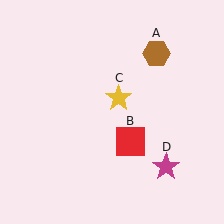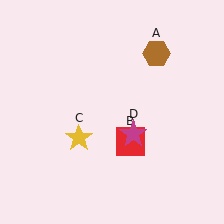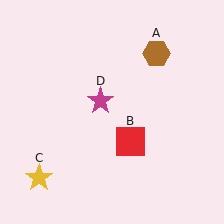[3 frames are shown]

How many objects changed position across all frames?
2 objects changed position: yellow star (object C), magenta star (object D).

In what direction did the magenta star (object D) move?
The magenta star (object D) moved up and to the left.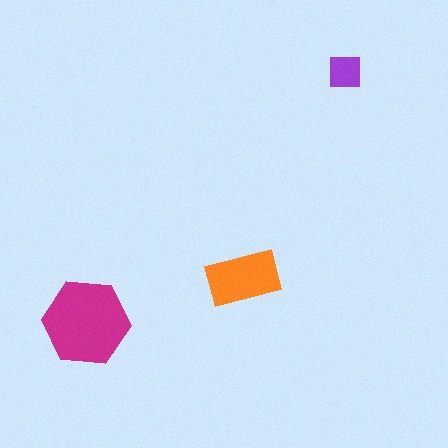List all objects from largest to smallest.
The magenta hexagon, the orange rectangle, the purple square.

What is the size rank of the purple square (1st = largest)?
3rd.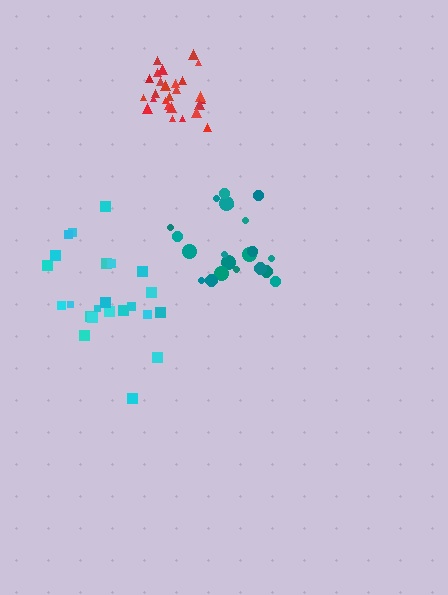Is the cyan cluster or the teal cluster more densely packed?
Teal.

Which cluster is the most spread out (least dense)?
Cyan.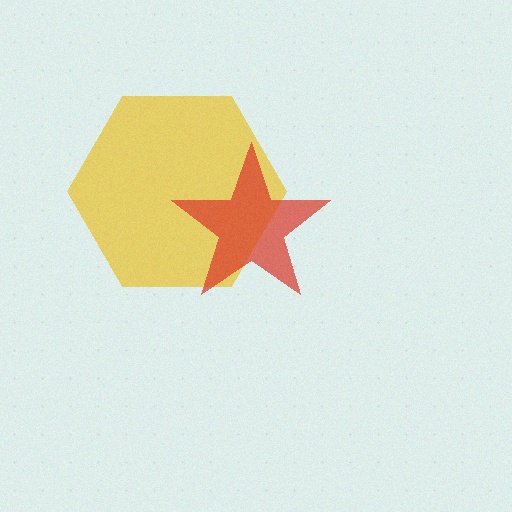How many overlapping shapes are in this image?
There are 2 overlapping shapes in the image.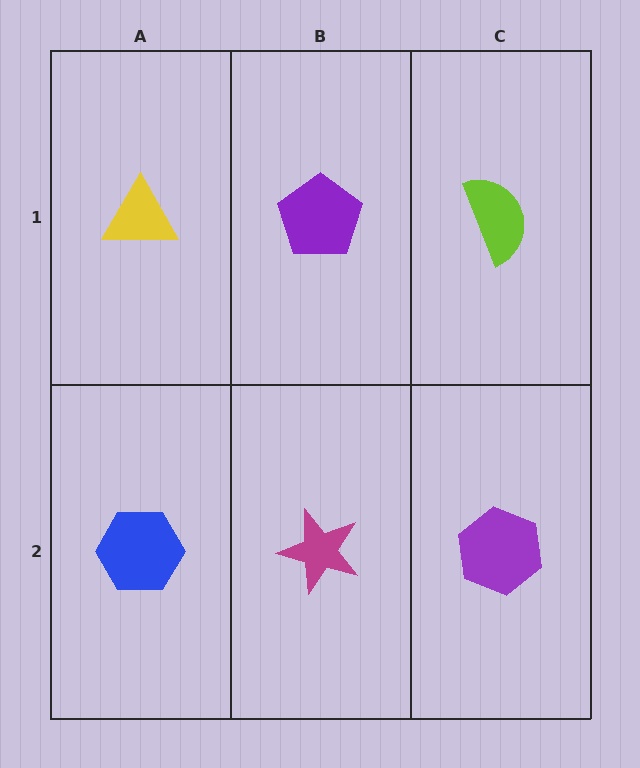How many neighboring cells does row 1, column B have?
3.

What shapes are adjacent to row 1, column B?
A magenta star (row 2, column B), a yellow triangle (row 1, column A), a lime semicircle (row 1, column C).